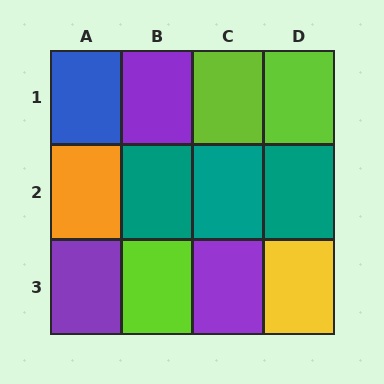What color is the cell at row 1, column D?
Lime.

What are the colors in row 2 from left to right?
Orange, teal, teal, teal.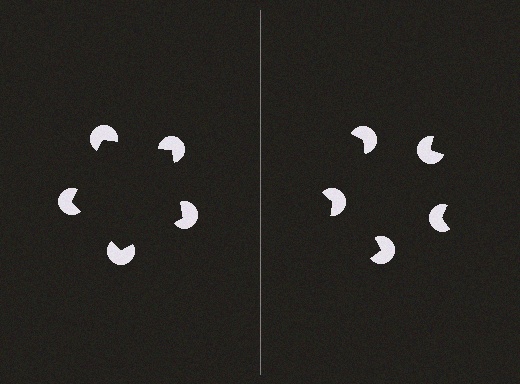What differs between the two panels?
The pac-man discs are positioned identically on both sides; only the wedge orientations differ. On the left they align to a pentagon; on the right they are misaligned.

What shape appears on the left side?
An illusory pentagon.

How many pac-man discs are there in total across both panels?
10 — 5 on each side.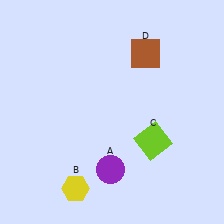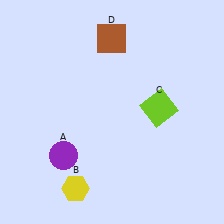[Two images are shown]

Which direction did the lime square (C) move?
The lime square (C) moved up.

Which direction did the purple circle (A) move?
The purple circle (A) moved left.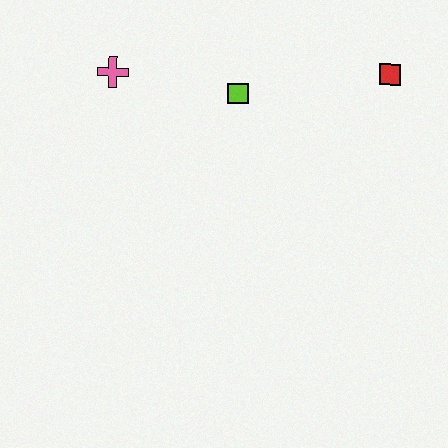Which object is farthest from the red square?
The pink cross is farthest from the red square.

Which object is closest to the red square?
The lime square is closest to the red square.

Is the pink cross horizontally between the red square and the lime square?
No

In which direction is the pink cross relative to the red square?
The pink cross is to the left of the red square.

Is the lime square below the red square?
Yes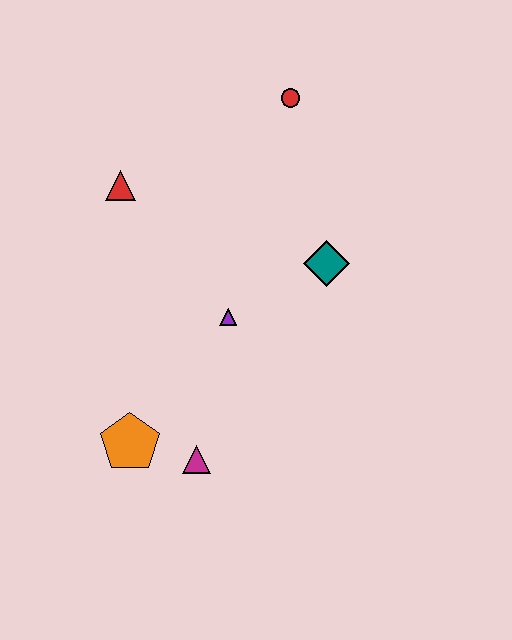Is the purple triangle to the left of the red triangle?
No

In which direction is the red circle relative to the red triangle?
The red circle is to the right of the red triangle.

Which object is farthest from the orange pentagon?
The red circle is farthest from the orange pentagon.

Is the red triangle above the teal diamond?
Yes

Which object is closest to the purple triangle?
The teal diamond is closest to the purple triangle.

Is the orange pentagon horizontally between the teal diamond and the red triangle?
Yes